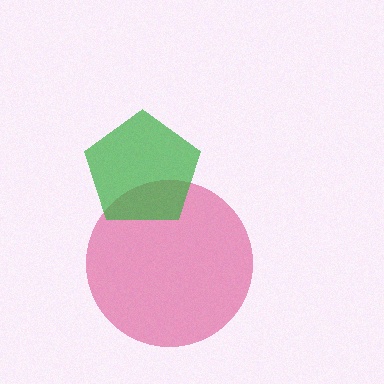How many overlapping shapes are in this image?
There are 2 overlapping shapes in the image.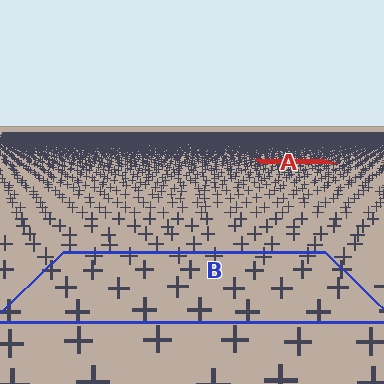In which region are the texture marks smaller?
The texture marks are smaller in region A, because it is farther away.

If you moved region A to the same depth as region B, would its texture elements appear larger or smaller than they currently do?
They would appear larger. At a closer depth, the same texture elements are projected at a bigger on-screen size.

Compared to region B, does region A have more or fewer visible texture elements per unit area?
Region A has more texture elements per unit area — they are packed more densely because it is farther away.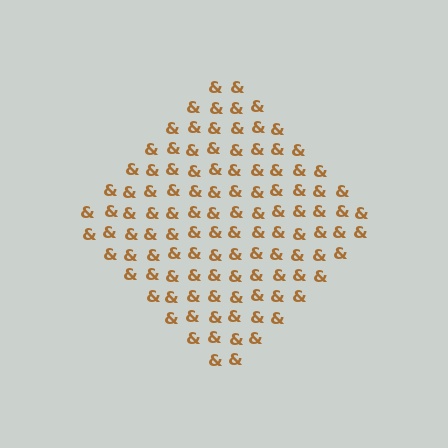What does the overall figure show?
The overall figure shows a diamond.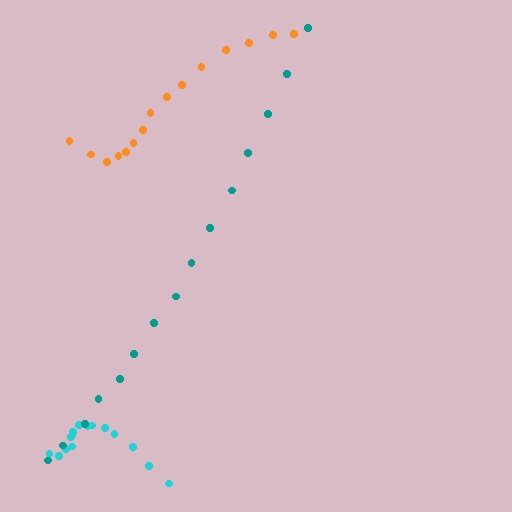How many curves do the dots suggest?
There are 3 distinct paths.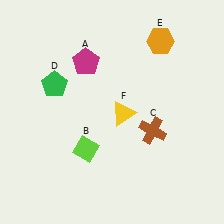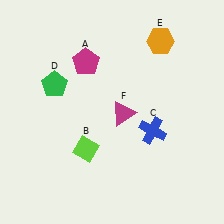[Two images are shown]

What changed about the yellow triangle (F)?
In Image 1, F is yellow. In Image 2, it changed to magenta.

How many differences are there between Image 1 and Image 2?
There are 2 differences between the two images.